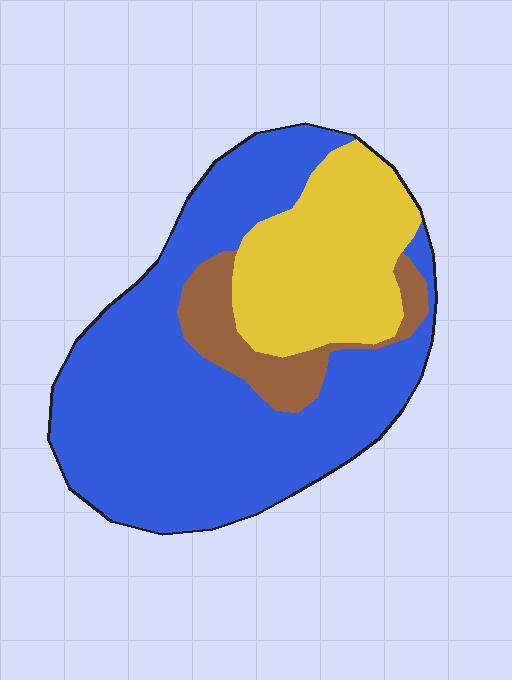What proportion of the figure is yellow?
Yellow takes up between a sixth and a third of the figure.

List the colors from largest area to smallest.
From largest to smallest: blue, yellow, brown.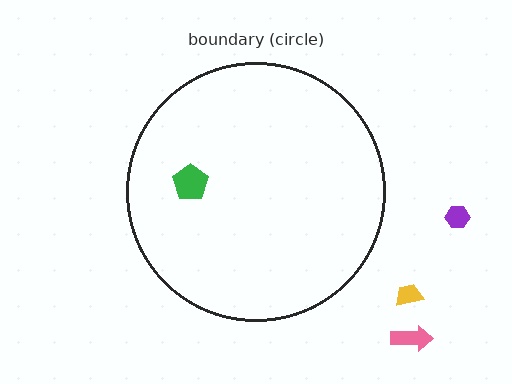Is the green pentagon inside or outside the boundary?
Inside.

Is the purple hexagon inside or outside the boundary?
Outside.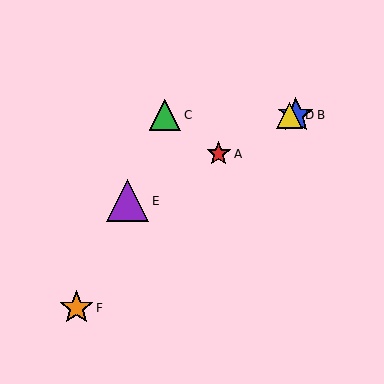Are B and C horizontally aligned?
Yes, both are at y≈115.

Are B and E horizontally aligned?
No, B is at y≈115 and E is at y≈201.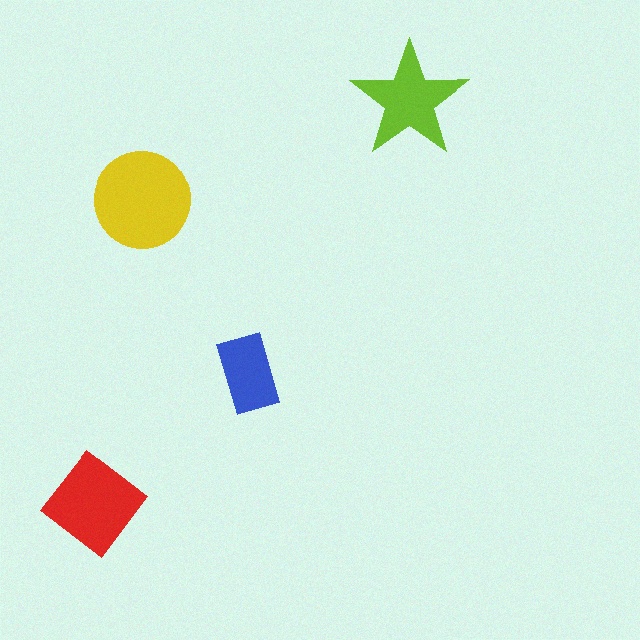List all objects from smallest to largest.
The blue rectangle, the lime star, the red diamond, the yellow circle.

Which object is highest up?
The lime star is topmost.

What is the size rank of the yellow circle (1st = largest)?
1st.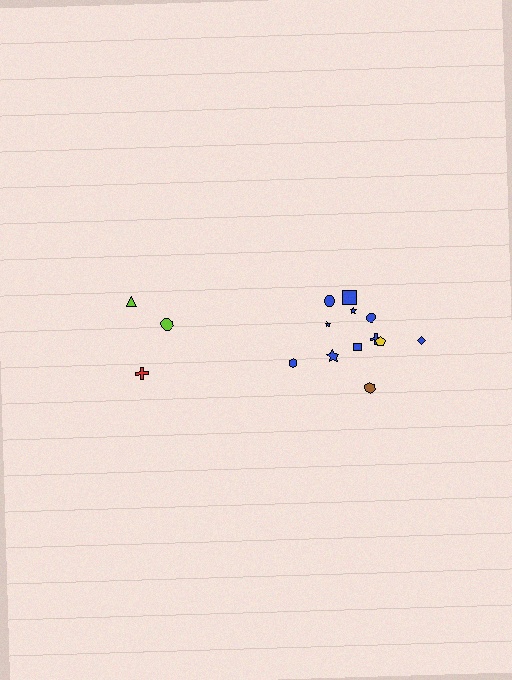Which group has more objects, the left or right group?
The right group.